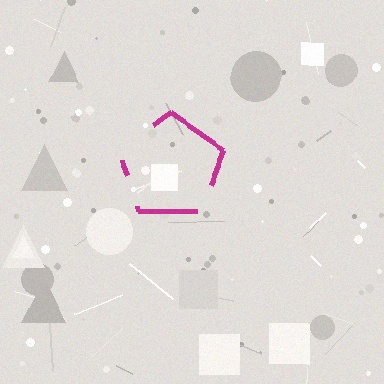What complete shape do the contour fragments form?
The contour fragments form a pentagon.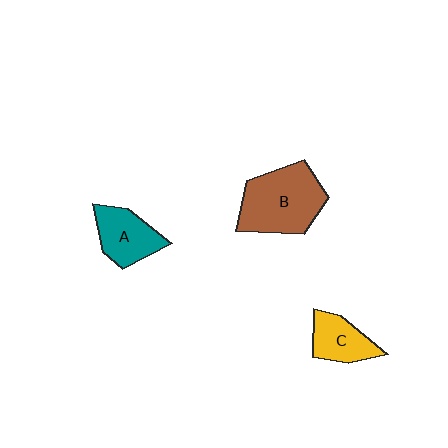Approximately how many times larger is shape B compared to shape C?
Approximately 1.9 times.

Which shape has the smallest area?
Shape C (yellow).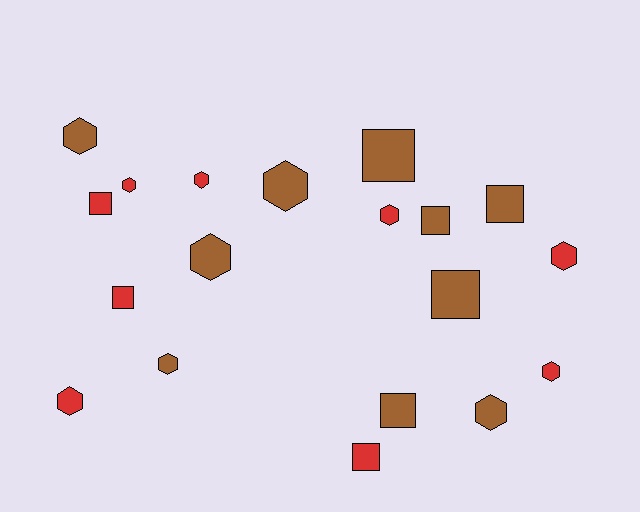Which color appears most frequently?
Brown, with 10 objects.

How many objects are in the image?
There are 19 objects.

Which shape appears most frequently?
Hexagon, with 11 objects.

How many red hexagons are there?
There are 6 red hexagons.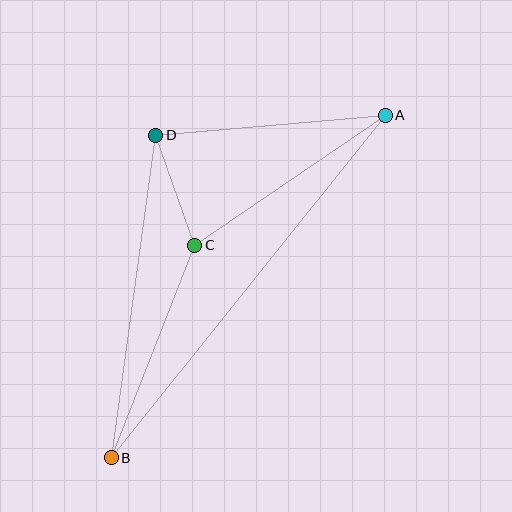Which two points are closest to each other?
Points C and D are closest to each other.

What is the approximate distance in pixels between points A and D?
The distance between A and D is approximately 231 pixels.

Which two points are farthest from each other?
Points A and B are farthest from each other.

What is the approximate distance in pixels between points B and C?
The distance between B and C is approximately 228 pixels.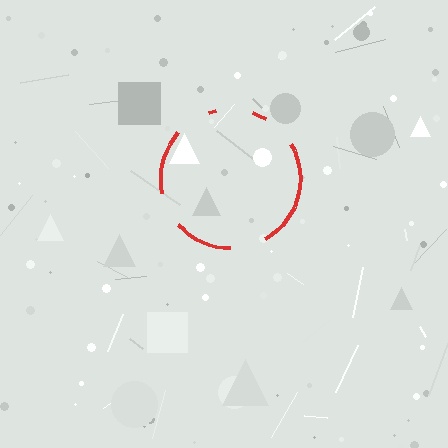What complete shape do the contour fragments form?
The contour fragments form a circle.